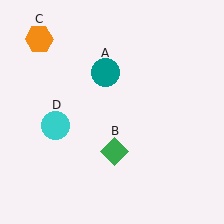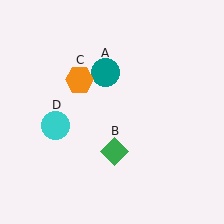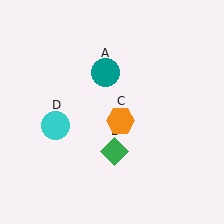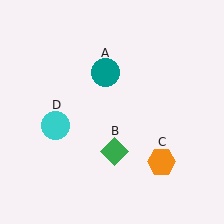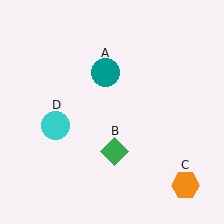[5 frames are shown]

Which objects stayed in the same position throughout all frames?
Teal circle (object A) and green diamond (object B) and cyan circle (object D) remained stationary.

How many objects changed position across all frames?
1 object changed position: orange hexagon (object C).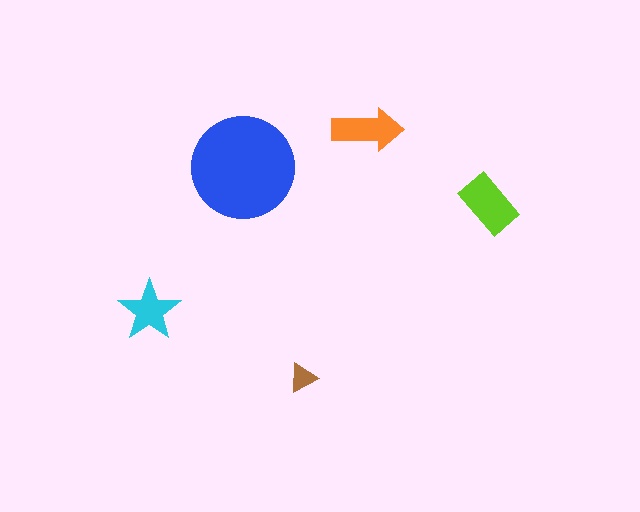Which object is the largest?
The blue circle.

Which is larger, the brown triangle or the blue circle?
The blue circle.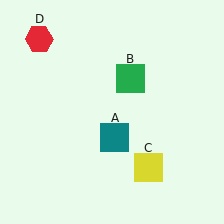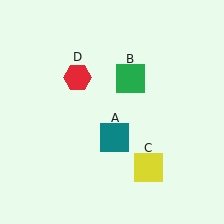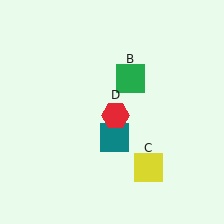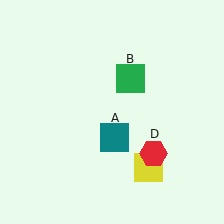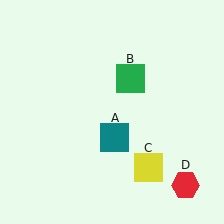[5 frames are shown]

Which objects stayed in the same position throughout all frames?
Teal square (object A) and green square (object B) and yellow square (object C) remained stationary.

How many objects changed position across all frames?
1 object changed position: red hexagon (object D).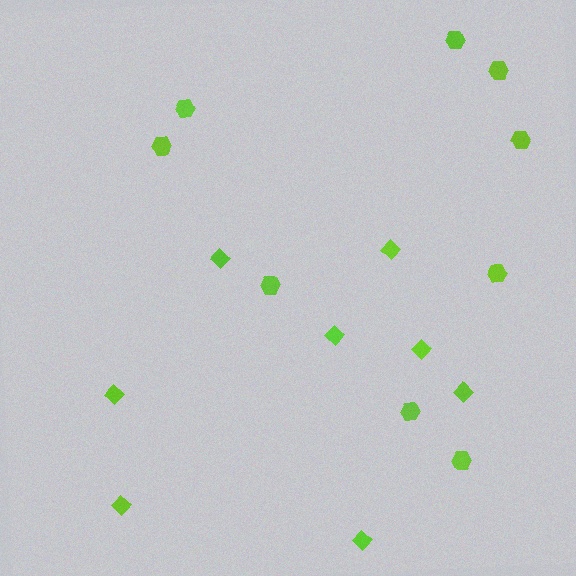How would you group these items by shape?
There are 2 groups: one group of diamonds (8) and one group of hexagons (9).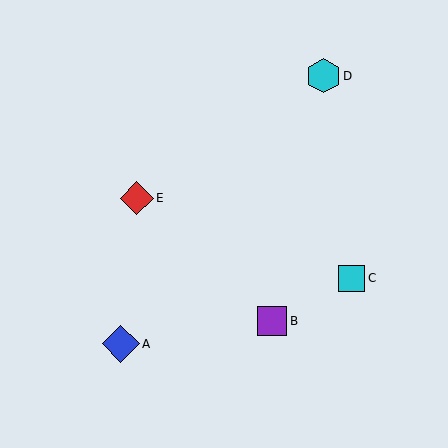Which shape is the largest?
The blue diamond (labeled A) is the largest.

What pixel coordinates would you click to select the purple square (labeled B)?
Click at (272, 321) to select the purple square B.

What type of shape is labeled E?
Shape E is a red diamond.